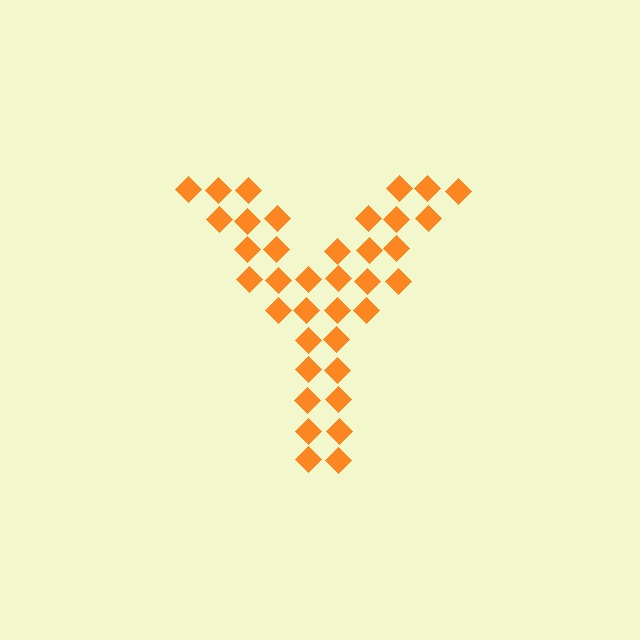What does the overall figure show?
The overall figure shows the letter Y.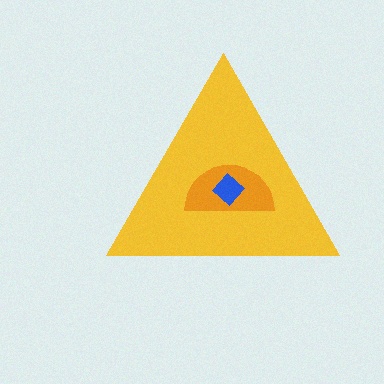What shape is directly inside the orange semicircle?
The blue diamond.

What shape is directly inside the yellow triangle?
The orange semicircle.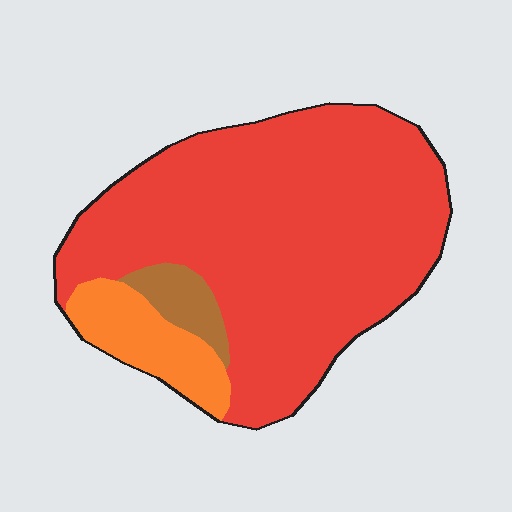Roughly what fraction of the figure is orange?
Orange covers around 10% of the figure.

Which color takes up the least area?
Brown, at roughly 5%.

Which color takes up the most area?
Red, at roughly 80%.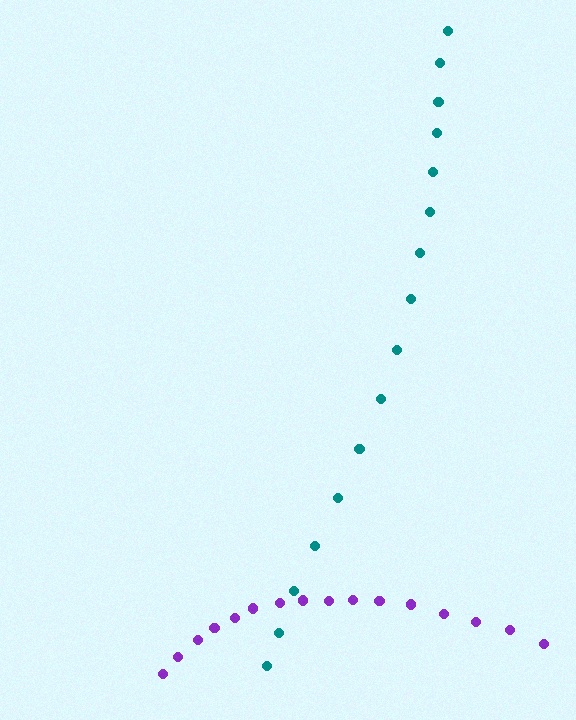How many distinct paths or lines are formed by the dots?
There are 2 distinct paths.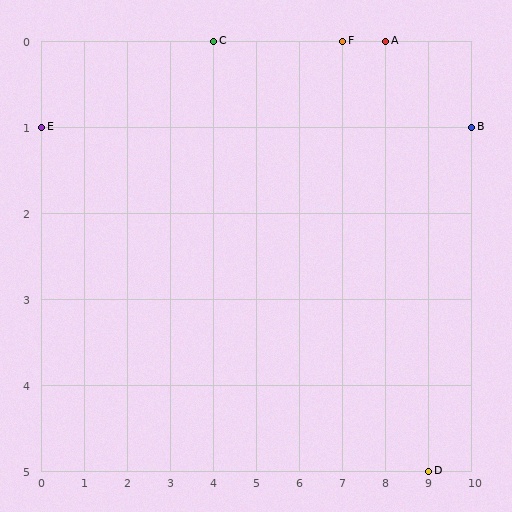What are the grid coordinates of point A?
Point A is at grid coordinates (8, 0).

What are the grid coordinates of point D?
Point D is at grid coordinates (9, 5).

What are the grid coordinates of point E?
Point E is at grid coordinates (0, 1).